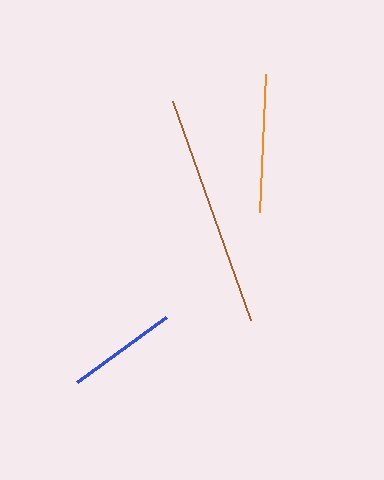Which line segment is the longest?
The brown line is the longest at approximately 232 pixels.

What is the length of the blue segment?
The blue segment is approximately 111 pixels long.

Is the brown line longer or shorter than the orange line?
The brown line is longer than the orange line.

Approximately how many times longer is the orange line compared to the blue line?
The orange line is approximately 1.2 times the length of the blue line.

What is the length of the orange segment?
The orange segment is approximately 138 pixels long.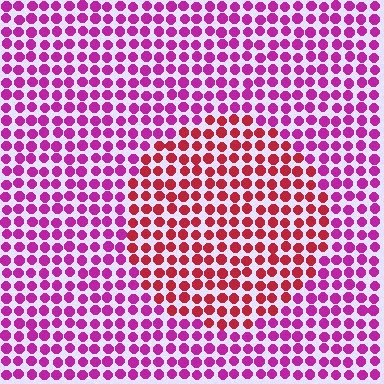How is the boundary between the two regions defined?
The boundary is defined purely by a slight shift in hue (about 41 degrees). Spacing, size, and orientation are identical on both sides.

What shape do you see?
I see a circle.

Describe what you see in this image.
The image is filled with small magenta elements in a uniform arrangement. A circle-shaped region is visible where the elements are tinted to a slightly different hue, forming a subtle color boundary.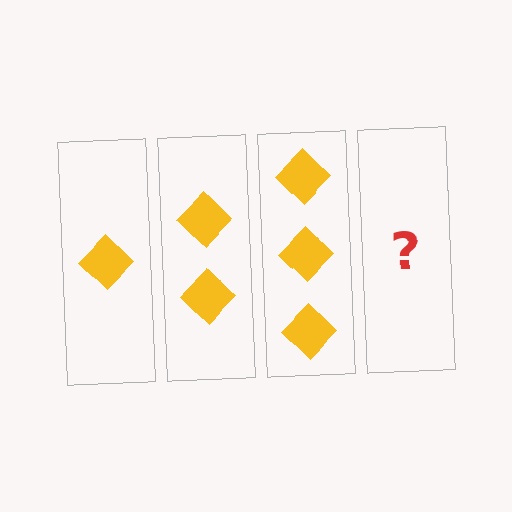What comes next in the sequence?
The next element should be 4 diamonds.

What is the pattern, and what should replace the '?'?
The pattern is that each step adds one more diamond. The '?' should be 4 diamonds.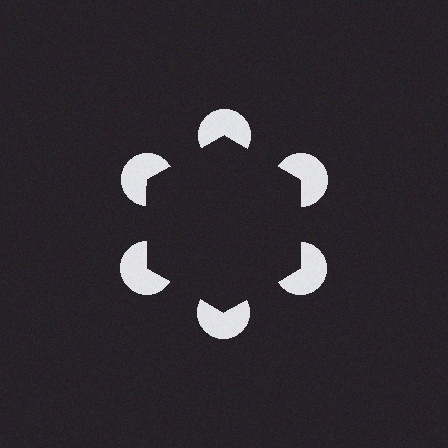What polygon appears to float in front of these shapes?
An illusory hexagon — its edges are inferred from the aligned wedge cuts in the pac-man discs, not physically drawn.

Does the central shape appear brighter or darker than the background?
It typically appears slightly darker than the background, even though no actual brightness change is drawn.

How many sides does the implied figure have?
6 sides.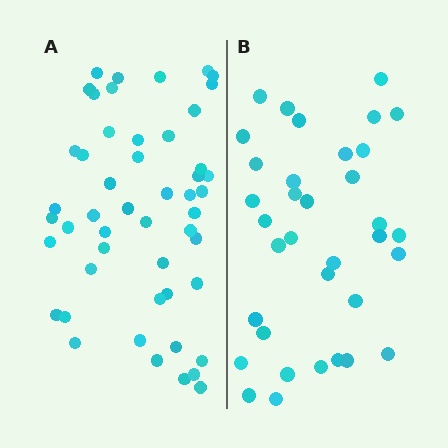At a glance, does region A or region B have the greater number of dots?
Region A (the left region) has more dots.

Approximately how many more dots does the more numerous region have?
Region A has approximately 15 more dots than region B.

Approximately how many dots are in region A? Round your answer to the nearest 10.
About 50 dots.